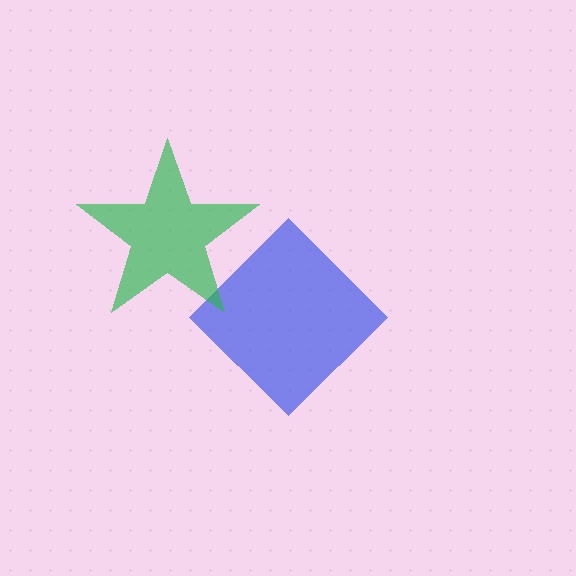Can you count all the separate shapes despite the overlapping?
Yes, there are 2 separate shapes.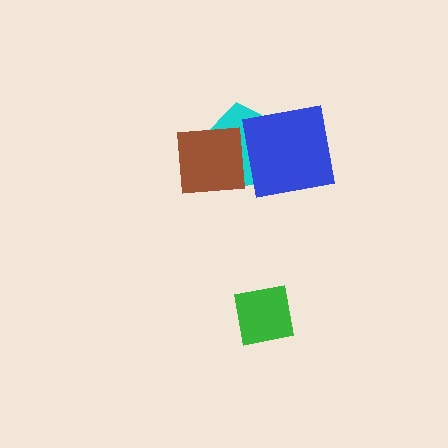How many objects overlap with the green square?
0 objects overlap with the green square.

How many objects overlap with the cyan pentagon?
2 objects overlap with the cyan pentagon.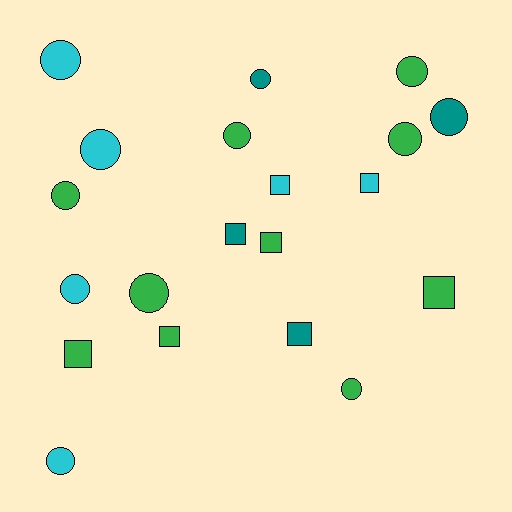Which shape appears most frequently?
Circle, with 12 objects.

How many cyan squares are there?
There are 2 cyan squares.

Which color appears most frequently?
Green, with 10 objects.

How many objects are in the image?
There are 20 objects.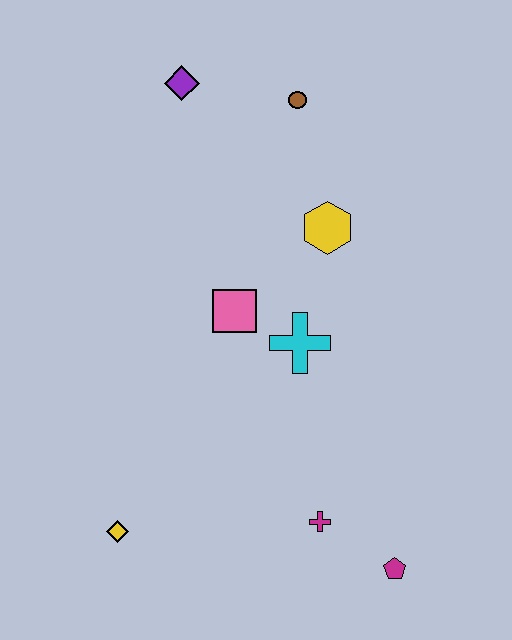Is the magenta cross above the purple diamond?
No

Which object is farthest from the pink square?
The magenta pentagon is farthest from the pink square.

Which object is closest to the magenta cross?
The magenta pentagon is closest to the magenta cross.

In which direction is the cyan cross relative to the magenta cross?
The cyan cross is above the magenta cross.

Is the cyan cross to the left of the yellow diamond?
No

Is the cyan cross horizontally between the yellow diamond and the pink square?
No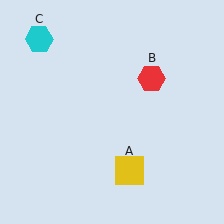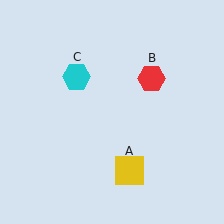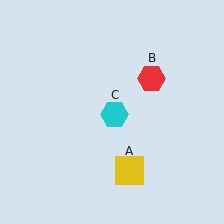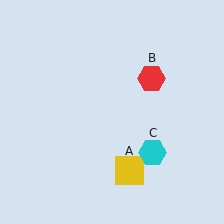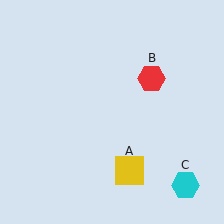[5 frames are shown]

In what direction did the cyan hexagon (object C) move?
The cyan hexagon (object C) moved down and to the right.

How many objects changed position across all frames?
1 object changed position: cyan hexagon (object C).